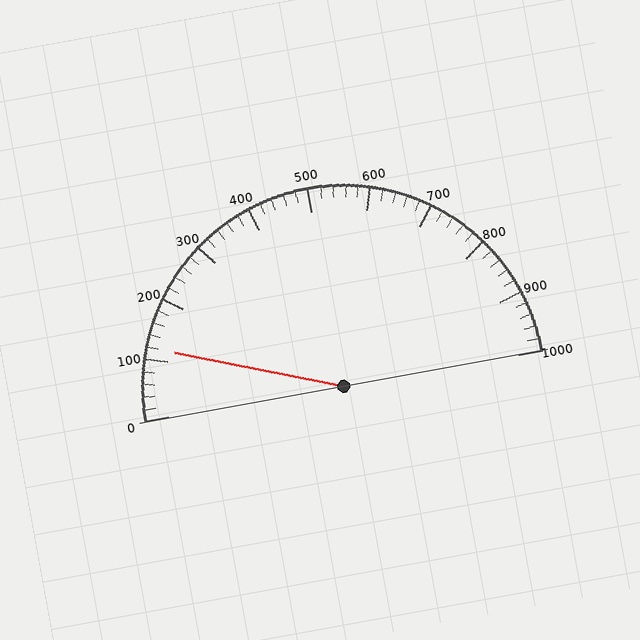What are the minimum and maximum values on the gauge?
The gauge ranges from 0 to 1000.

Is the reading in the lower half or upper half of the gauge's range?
The reading is in the lower half of the range (0 to 1000).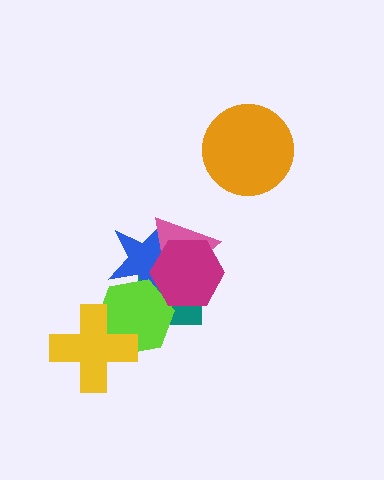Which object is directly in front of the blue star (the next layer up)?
The lime hexagon is directly in front of the blue star.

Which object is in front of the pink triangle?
The magenta hexagon is in front of the pink triangle.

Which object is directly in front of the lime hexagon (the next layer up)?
The magenta hexagon is directly in front of the lime hexagon.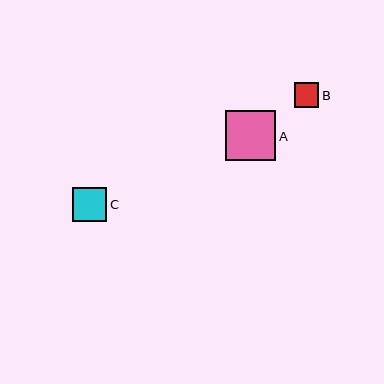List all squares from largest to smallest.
From largest to smallest: A, C, B.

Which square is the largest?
Square A is the largest with a size of approximately 50 pixels.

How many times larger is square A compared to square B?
Square A is approximately 2.0 times the size of square B.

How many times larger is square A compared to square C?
Square A is approximately 1.5 times the size of square C.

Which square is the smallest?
Square B is the smallest with a size of approximately 25 pixels.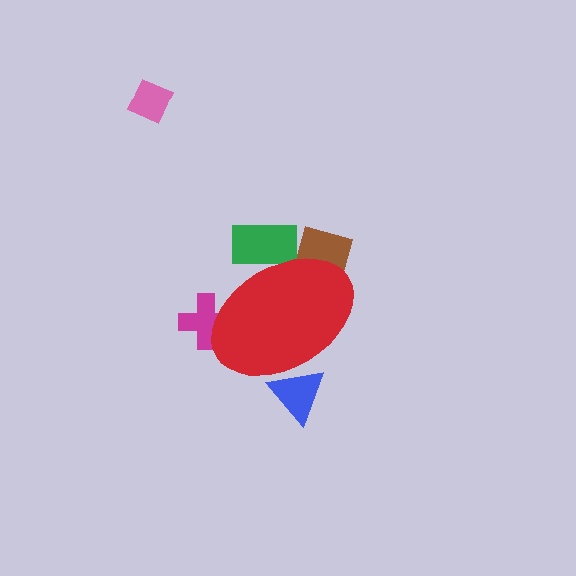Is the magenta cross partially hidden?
Yes, the magenta cross is partially hidden behind the red ellipse.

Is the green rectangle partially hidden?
Yes, the green rectangle is partially hidden behind the red ellipse.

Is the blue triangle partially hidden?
Yes, the blue triangle is partially hidden behind the red ellipse.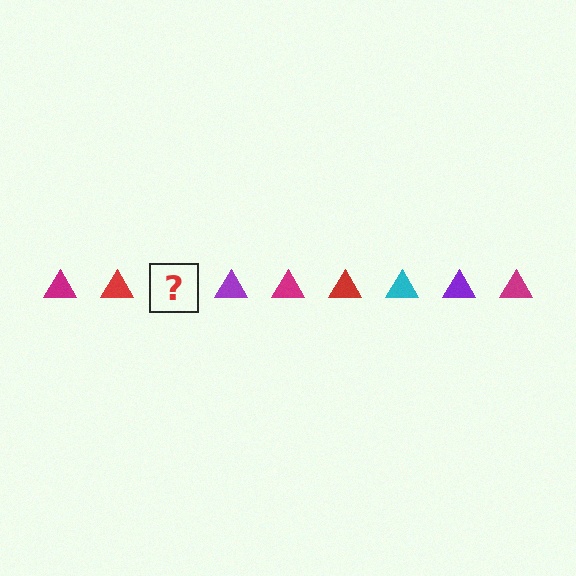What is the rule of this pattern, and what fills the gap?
The rule is that the pattern cycles through magenta, red, cyan, purple triangles. The gap should be filled with a cyan triangle.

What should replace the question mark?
The question mark should be replaced with a cyan triangle.